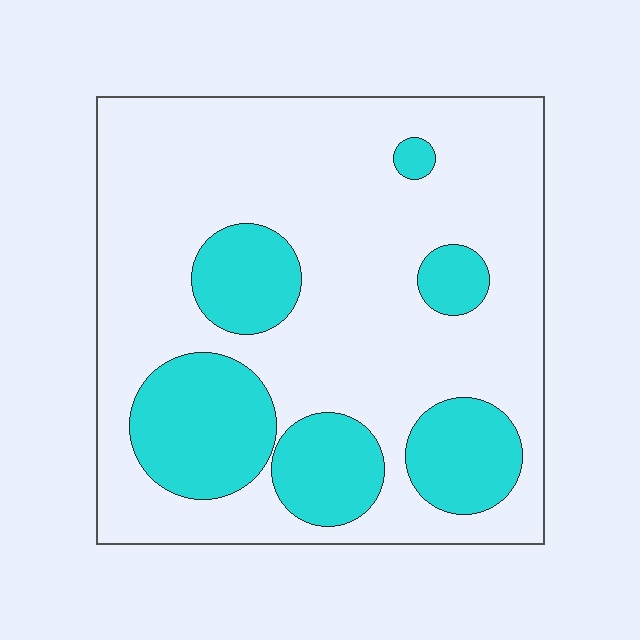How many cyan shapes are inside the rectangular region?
6.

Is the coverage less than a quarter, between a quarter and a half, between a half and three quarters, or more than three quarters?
Between a quarter and a half.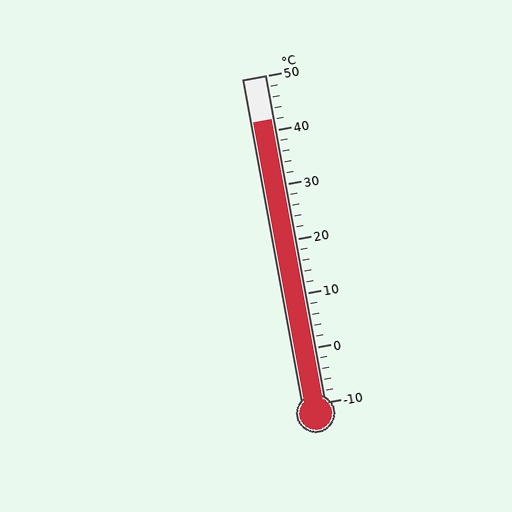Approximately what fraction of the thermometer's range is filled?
The thermometer is filled to approximately 85% of its range.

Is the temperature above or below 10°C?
The temperature is above 10°C.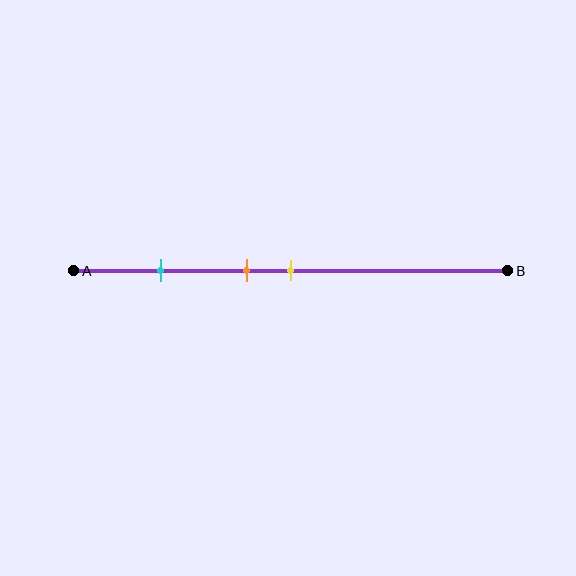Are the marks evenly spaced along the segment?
No, the marks are not evenly spaced.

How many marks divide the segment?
There are 3 marks dividing the segment.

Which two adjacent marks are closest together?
The orange and yellow marks are the closest adjacent pair.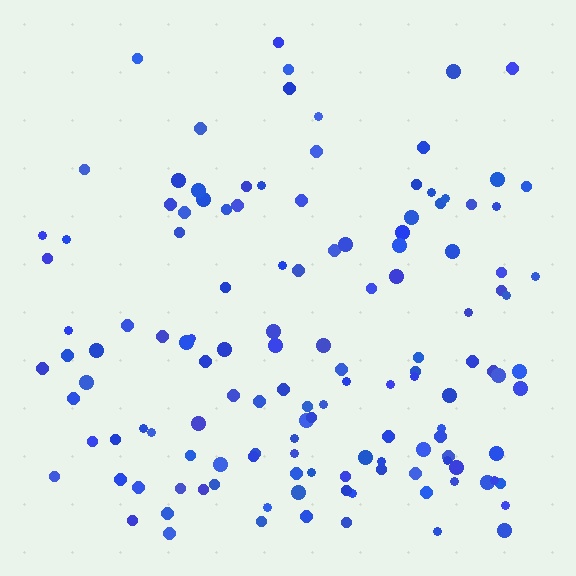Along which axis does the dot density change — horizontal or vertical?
Vertical.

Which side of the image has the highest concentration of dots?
The bottom.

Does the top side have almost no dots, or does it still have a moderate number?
Still a moderate number, just noticeably fewer than the bottom.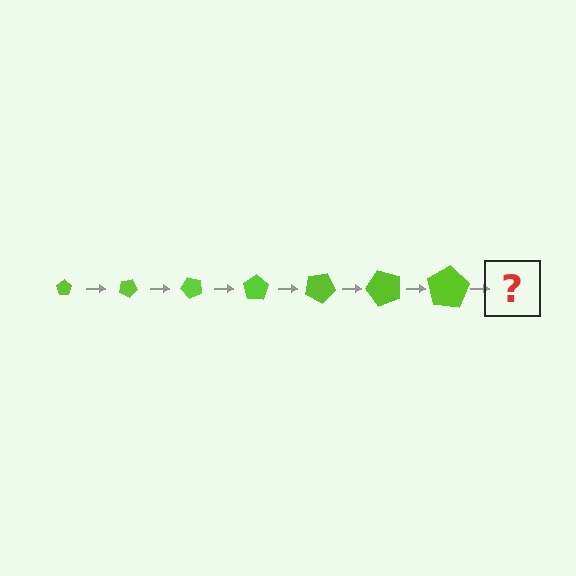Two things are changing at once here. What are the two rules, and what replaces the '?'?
The two rules are that the pentagon grows larger each step and it rotates 25 degrees each step. The '?' should be a pentagon, larger than the previous one and rotated 175 degrees from the start.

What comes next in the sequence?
The next element should be a pentagon, larger than the previous one and rotated 175 degrees from the start.